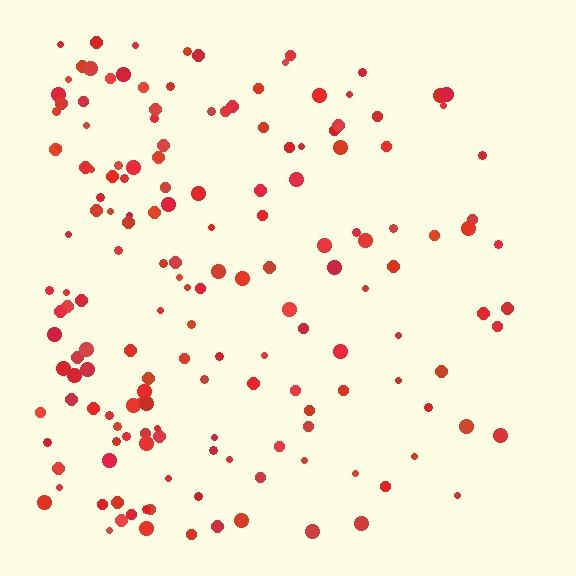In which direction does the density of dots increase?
From right to left, with the left side densest.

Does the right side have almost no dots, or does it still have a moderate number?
Still a moderate number, just noticeably fewer than the left.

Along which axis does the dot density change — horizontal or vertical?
Horizontal.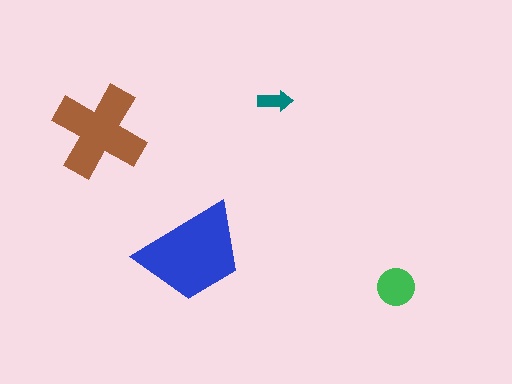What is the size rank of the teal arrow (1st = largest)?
4th.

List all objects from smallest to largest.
The teal arrow, the green circle, the brown cross, the blue trapezoid.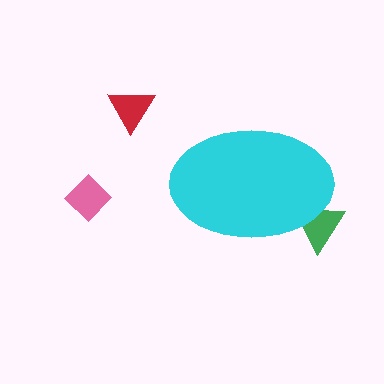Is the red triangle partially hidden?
No, the red triangle is fully visible.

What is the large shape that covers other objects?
A cyan ellipse.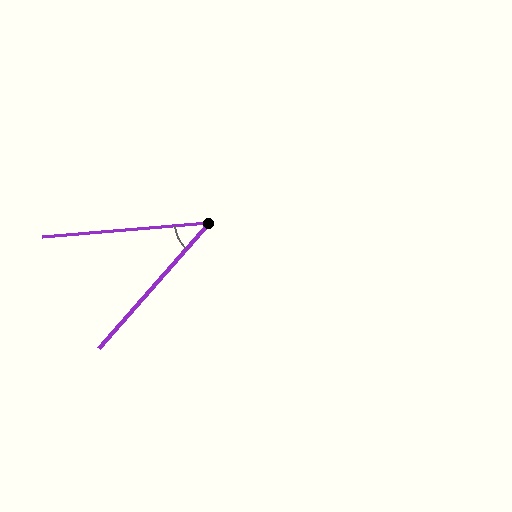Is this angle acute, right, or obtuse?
It is acute.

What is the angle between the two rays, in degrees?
Approximately 44 degrees.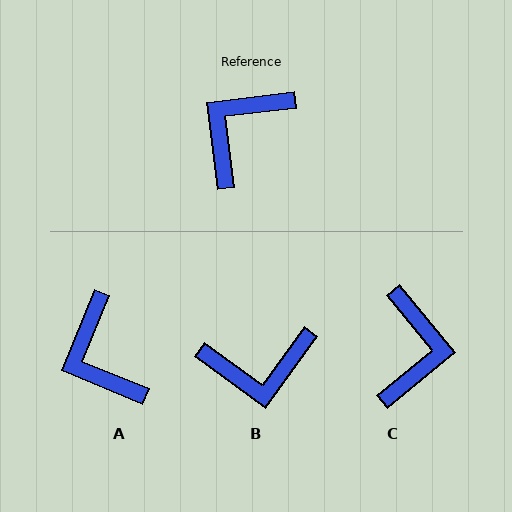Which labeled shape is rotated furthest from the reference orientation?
C, about 148 degrees away.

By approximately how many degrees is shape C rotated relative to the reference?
Approximately 148 degrees clockwise.